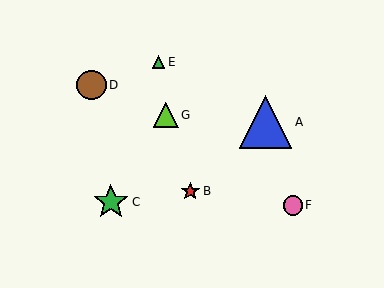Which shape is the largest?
The blue triangle (labeled A) is the largest.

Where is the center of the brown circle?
The center of the brown circle is at (91, 85).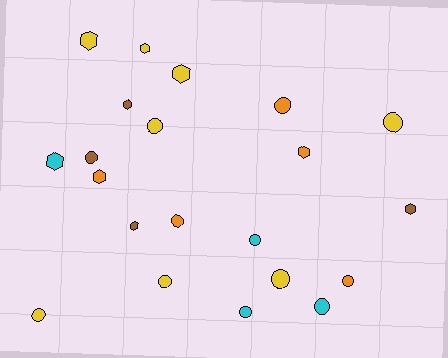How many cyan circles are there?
There are 3 cyan circles.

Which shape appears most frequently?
Circle, with 12 objects.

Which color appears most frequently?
Yellow, with 8 objects.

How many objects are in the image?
There are 21 objects.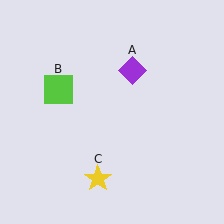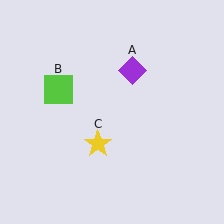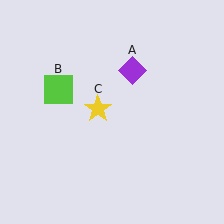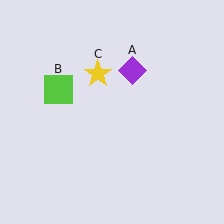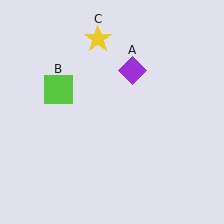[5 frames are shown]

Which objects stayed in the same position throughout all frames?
Purple diamond (object A) and lime square (object B) remained stationary.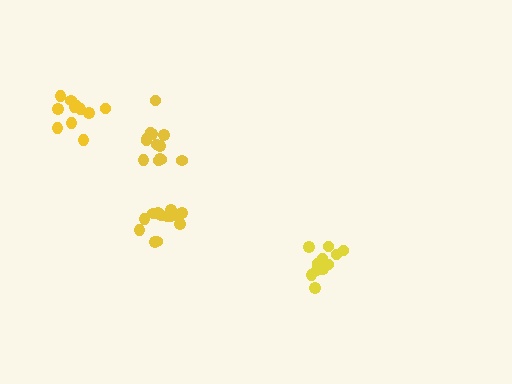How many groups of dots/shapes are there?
There are 4 groups.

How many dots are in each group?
Group 1: 11 dots, Group 2: 12 dots, Group 3: 14 dots, Group 4: 13 dots (50 total).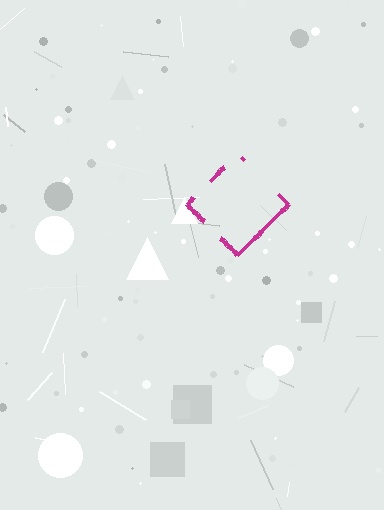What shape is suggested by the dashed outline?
The dashed outline suggests a diamond.